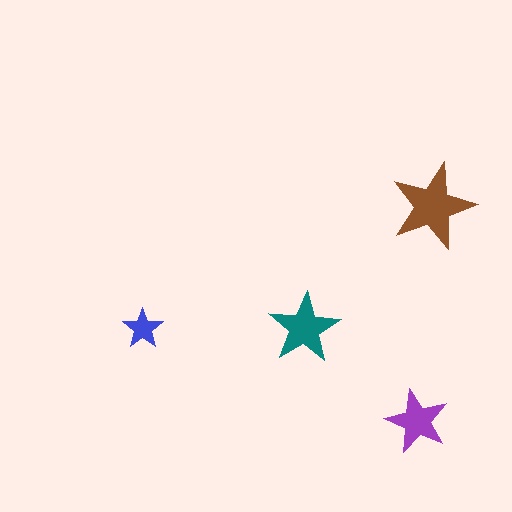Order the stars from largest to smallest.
the brown one, the teal one, the purple one, the blue one.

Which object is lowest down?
The purple star is bottommost.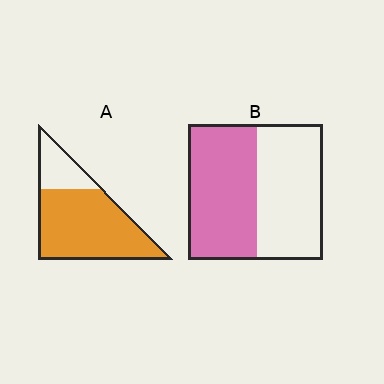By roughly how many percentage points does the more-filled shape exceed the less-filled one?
By roughly 25 percentage points (A over B).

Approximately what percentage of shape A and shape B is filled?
A is approximately 75% and B is approximately 50%.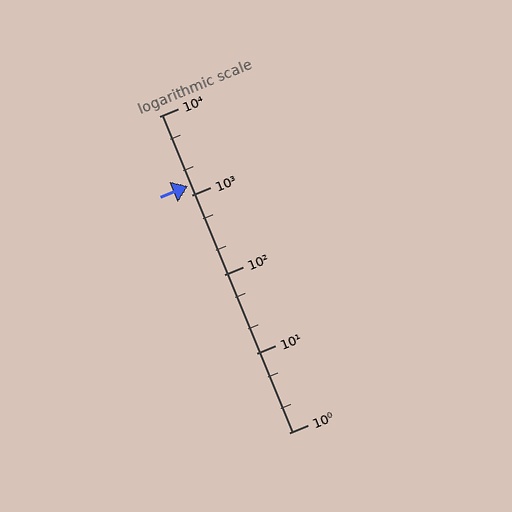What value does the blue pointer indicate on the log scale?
The pointer indicates approximately 1300.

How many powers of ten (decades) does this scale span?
The scale spans 4 decades, from 1 to 10000.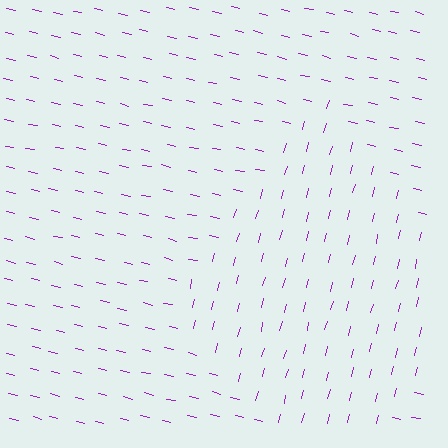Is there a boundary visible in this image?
Yes, there is a texture boundary formed by a change in line orientation.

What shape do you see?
I see a diamond.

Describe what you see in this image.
The image is filled with small purple line segments. A diamond region in the image has lines oriented differently from the surrounding lines, creating a visible texture boundary.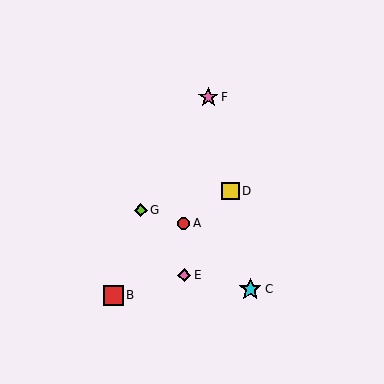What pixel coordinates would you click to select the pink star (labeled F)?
Click at (208, 97) to select the pink star F.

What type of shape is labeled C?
Shape C is a cyan star.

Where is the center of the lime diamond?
The center of the lime diamond is at (141, 210).